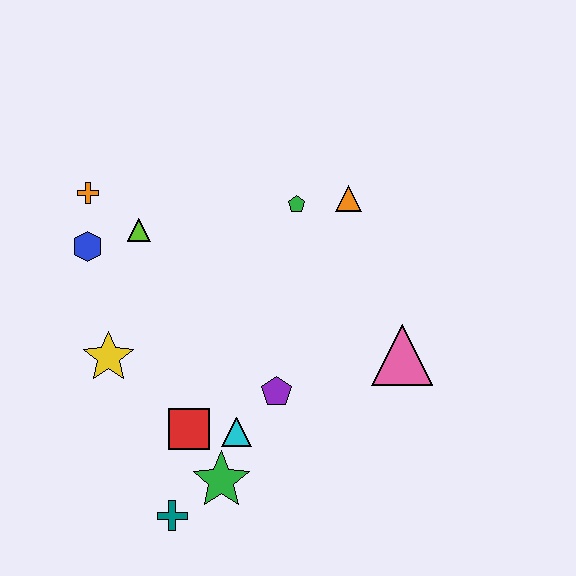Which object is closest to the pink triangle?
The purple pentagon is closest to the pink triangle.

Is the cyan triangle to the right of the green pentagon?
No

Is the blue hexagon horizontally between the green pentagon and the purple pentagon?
No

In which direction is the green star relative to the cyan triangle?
The green star is below the cyan triangle.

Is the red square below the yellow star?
Yes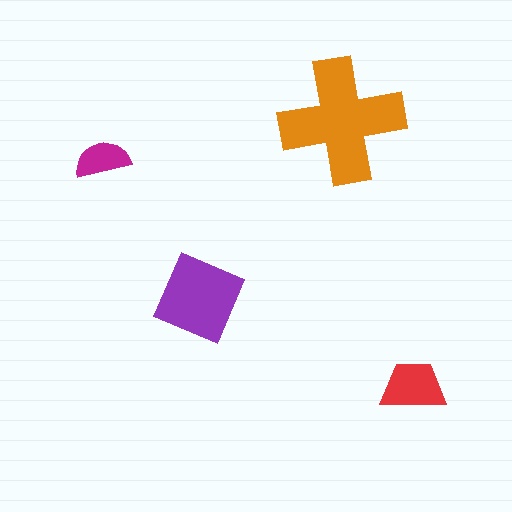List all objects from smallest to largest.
The magenta semicircle, the red trapezoid, the purple square, the orange cross.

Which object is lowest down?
The red trapezoid is bottommost.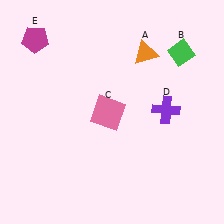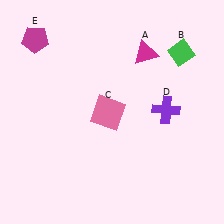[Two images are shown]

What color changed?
The triangle (A) changed from orange in Image 1 to magenta in Image 2.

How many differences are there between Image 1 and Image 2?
There is 1 difference between the two images.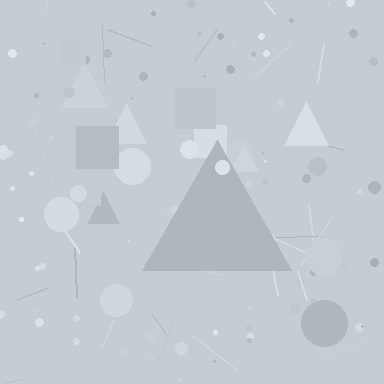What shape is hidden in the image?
A triangle is hidden in the image.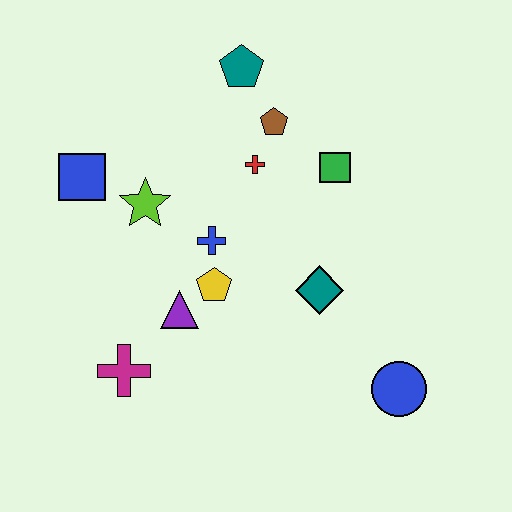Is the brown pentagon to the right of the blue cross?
Yes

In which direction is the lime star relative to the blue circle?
The lime star is to the left of the blue circle.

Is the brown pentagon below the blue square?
No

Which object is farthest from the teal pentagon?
The blue circle is farthest from the teal pentagon.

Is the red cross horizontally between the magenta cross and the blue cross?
No